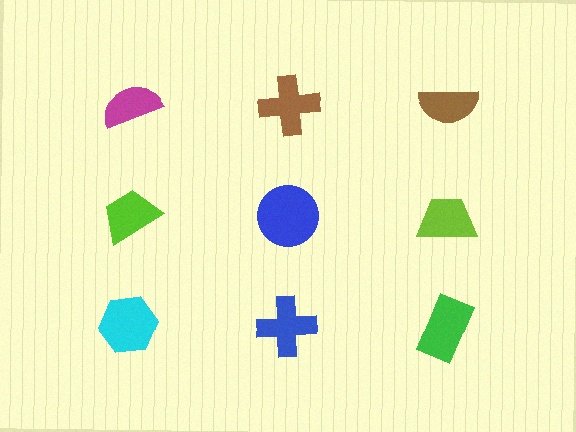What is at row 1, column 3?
A brown semicircle.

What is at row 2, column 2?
A blue circle.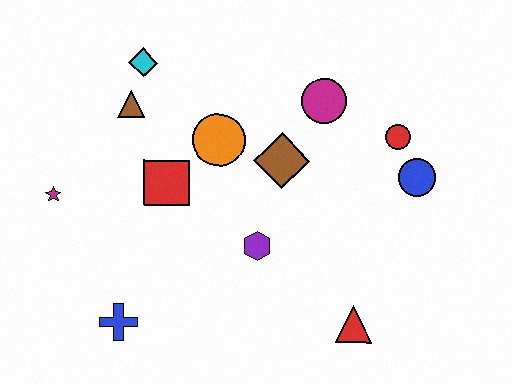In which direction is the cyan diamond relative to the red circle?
The cyan diamond is to the left of the red circle.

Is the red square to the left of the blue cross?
No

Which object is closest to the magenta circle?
The brown diamond is closest to the magenta circle.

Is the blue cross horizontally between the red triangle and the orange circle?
No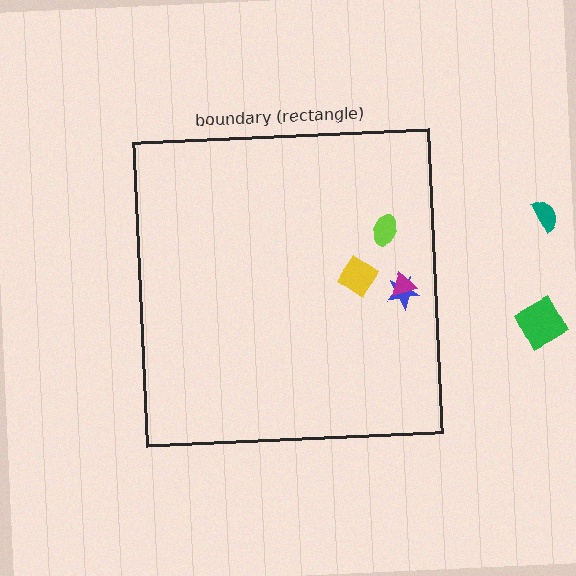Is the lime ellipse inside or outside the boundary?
Inside.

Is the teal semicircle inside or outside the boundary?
Outside.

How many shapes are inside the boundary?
4 inside, 2 outside.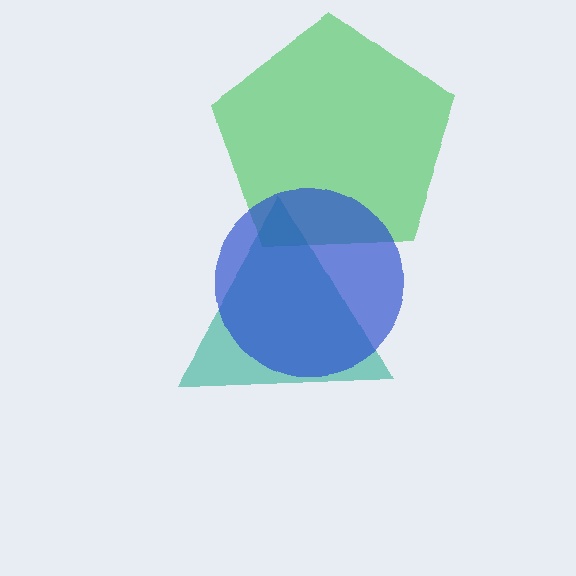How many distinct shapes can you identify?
There are 3 distinct shapes: a green pentagon, a teal triangle, a blue circle.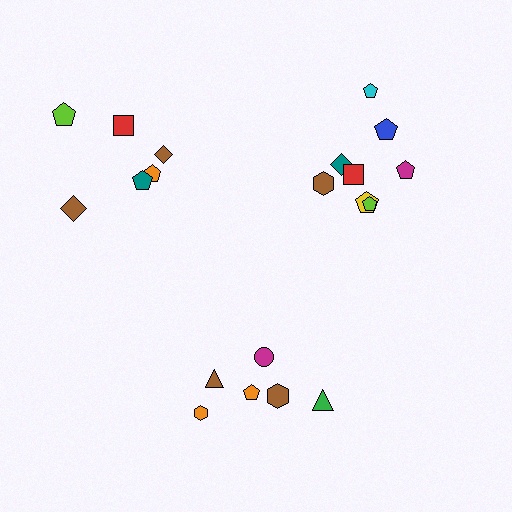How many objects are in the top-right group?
There are 8 objects.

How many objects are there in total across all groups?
There are 20 objects.